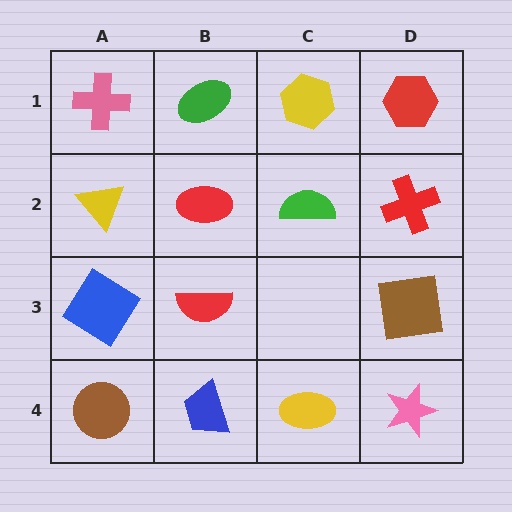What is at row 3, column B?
A red semicircle.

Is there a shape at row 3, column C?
No, that cell is empty.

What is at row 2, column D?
A red cross.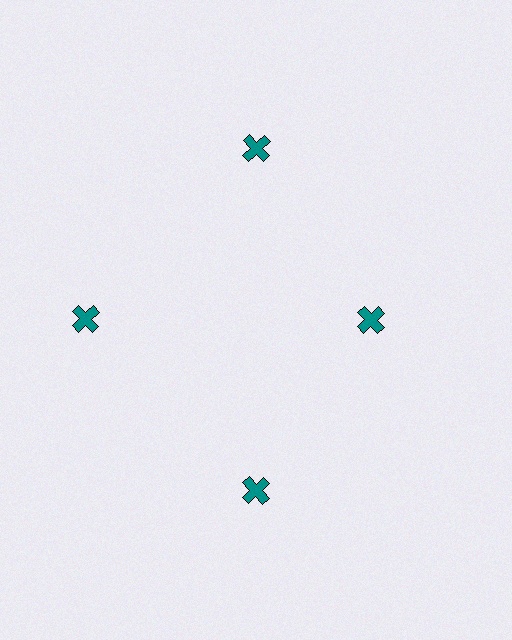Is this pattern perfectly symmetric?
No. The 4 teal crosses are arranged in a ring, but one element near the 3 o'clock position is pulled inward toward the center, breaking the 4-fold rotational symmetry.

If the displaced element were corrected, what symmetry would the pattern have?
It would have 4-fold rotational symmetry — the pattern would map onto itself every 90 degrees.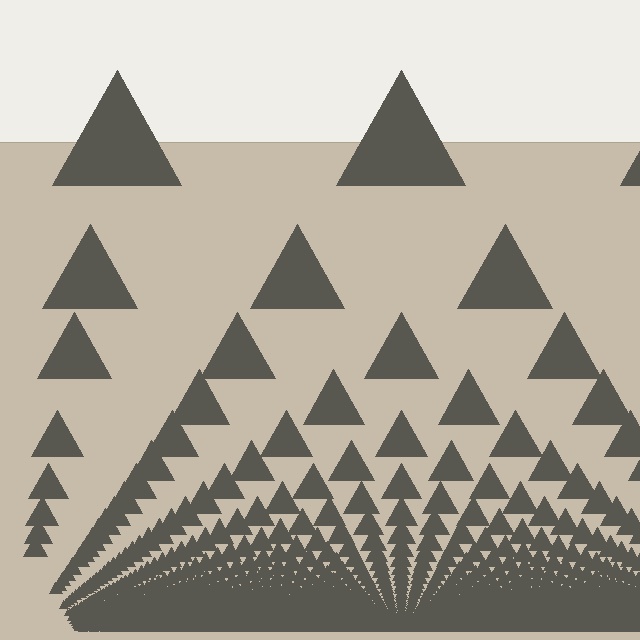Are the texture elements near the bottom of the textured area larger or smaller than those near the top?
Smaller. The gradient is inverted — elements near the bottom are smaller and denser.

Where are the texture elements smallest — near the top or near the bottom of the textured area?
Near the bottom.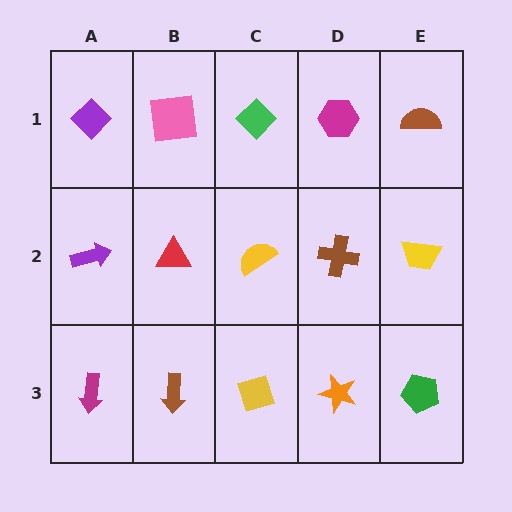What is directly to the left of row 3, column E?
An orange star.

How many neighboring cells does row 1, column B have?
3.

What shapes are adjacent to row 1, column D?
A brown cross (row 2, column D), a green diamond (row 1, column C), a brown semicircle (row 1, column E).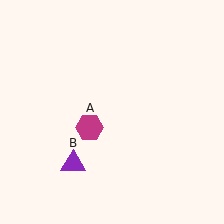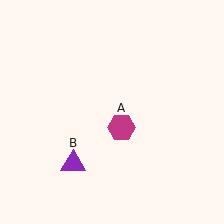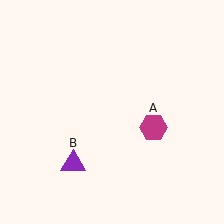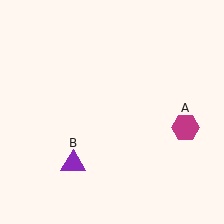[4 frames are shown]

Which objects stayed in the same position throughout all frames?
Purple triangle (object B) remained stationary.